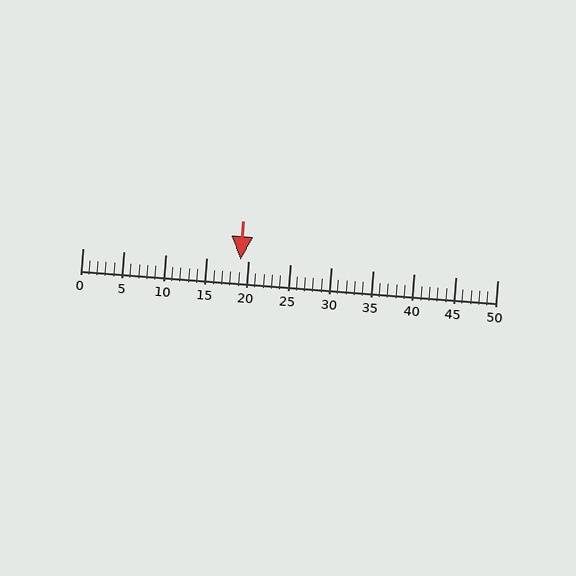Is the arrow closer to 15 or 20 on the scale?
The arrow is closer to 20.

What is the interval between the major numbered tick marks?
The major tick marks are spaced 5 units apart.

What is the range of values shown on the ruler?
The ruler shows values from 0 to 50.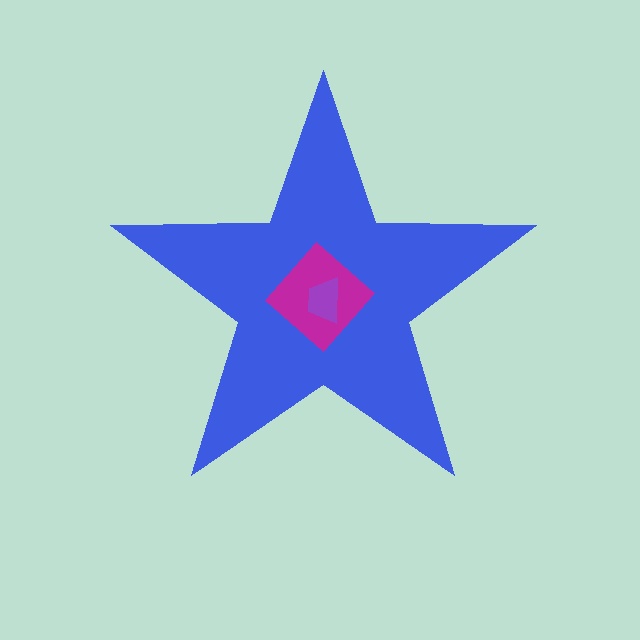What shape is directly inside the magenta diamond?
The purple trapezoid.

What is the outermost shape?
The blue star.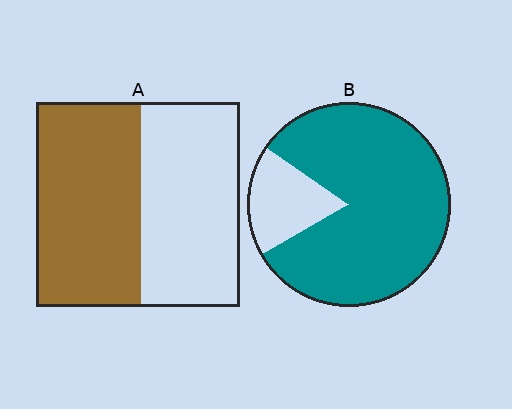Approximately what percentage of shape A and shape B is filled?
A is approximately 50% and B is approximately 80%.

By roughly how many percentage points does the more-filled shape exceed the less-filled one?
By roughly 30 percentage points (B over A).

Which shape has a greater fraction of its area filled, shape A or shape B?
Shape B.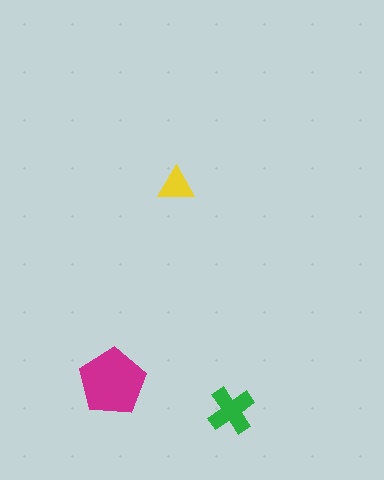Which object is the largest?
The magenta pentagon.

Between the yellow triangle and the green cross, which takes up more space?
The green cross.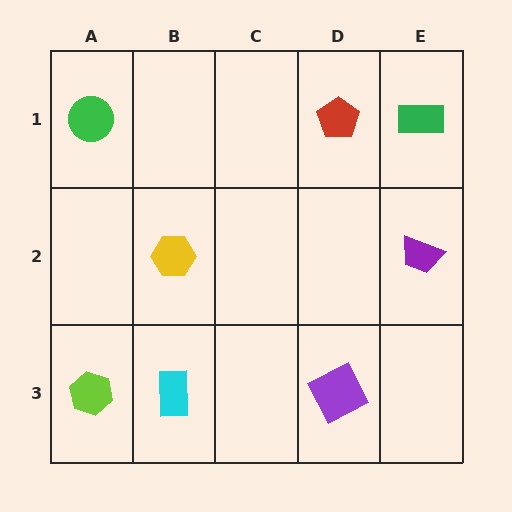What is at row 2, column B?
A yellow hexagon.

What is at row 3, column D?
A purple square.